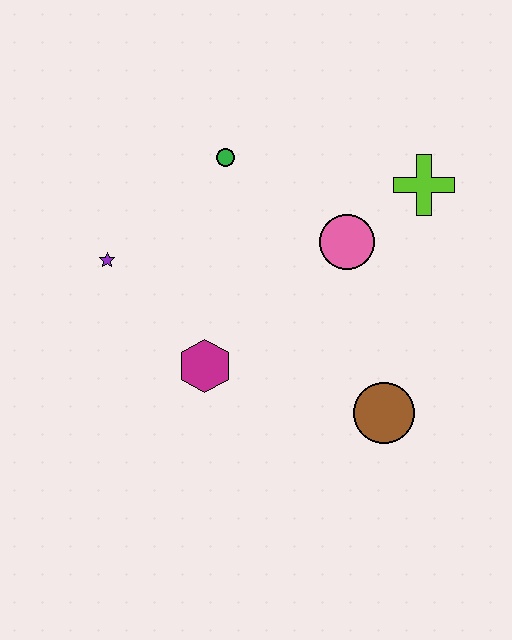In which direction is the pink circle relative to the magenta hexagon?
The pink circle is to the right of the magenta hexagon.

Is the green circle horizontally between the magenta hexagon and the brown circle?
Yes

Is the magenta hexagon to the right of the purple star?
Yes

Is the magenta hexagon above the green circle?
No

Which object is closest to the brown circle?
The pink circle is closest to the brown circle.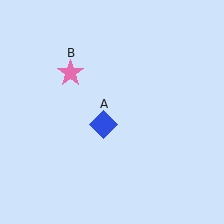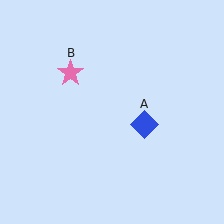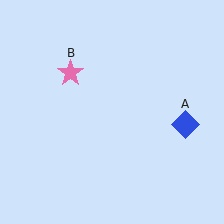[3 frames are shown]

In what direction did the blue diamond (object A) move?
The blue diamond (object A) moved right.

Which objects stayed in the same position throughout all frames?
Pink star (object B) remained stationary.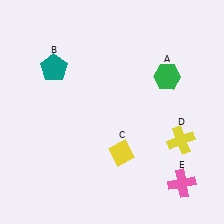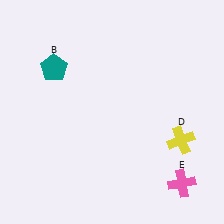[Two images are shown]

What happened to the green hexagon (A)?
The green hexagon (A) was removed in Image 2. It was in the top-right area of Image 1.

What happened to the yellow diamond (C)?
The yellow diamond (C) was removed in Image 2. It was in the bottom-right area of Image 1.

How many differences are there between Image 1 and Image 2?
There are 2 differences between the two images.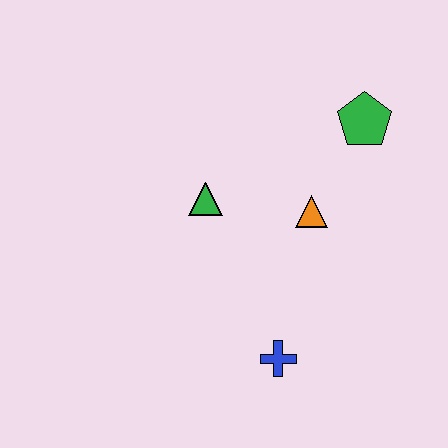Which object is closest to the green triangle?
The orange triangle is closest to the green triangle.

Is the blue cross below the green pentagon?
Yes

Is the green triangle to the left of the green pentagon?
Yes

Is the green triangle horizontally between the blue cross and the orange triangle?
No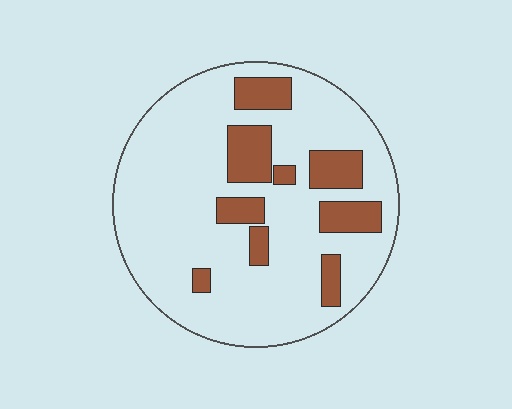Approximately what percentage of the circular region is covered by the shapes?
Approximately 20%.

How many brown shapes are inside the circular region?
9.